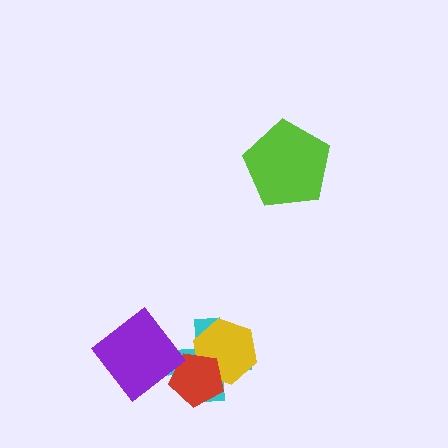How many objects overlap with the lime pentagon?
0 objects overlap with the lime pentagon.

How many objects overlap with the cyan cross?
2 objects overlap with the cyan cross.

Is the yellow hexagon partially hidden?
Yes, it is partially covered by another shape.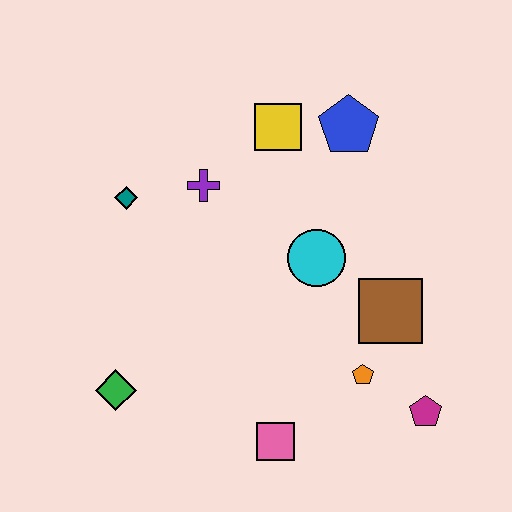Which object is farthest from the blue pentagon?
The green diamond is farthest from the blue pentagon.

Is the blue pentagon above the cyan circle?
Yes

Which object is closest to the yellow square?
The blue pentagon is closest to the yellow square.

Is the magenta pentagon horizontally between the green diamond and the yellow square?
No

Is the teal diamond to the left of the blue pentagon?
Yes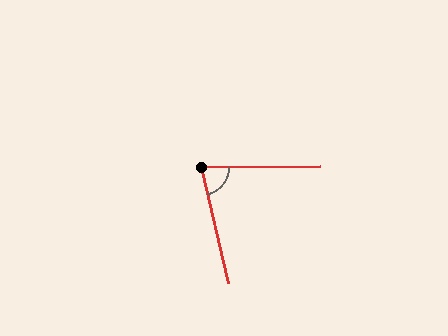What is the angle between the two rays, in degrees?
Approximately 77 degrees.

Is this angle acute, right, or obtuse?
It is acute.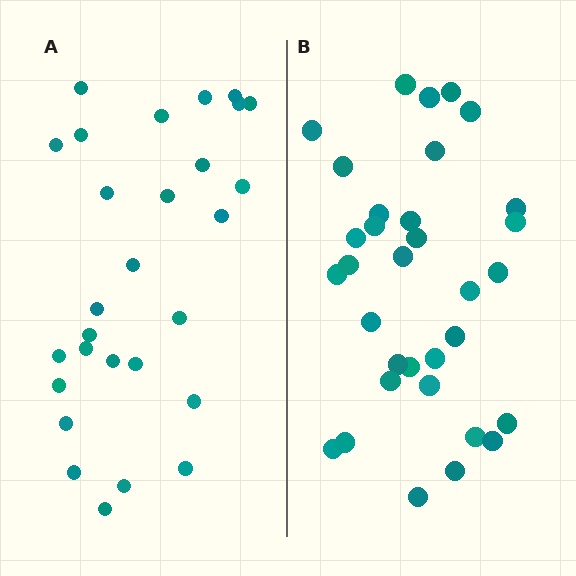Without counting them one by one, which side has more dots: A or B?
Region B (the right region) has more dots.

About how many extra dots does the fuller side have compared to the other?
Region B has about 5 more dots than region A.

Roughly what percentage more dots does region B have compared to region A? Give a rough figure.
About 20% more.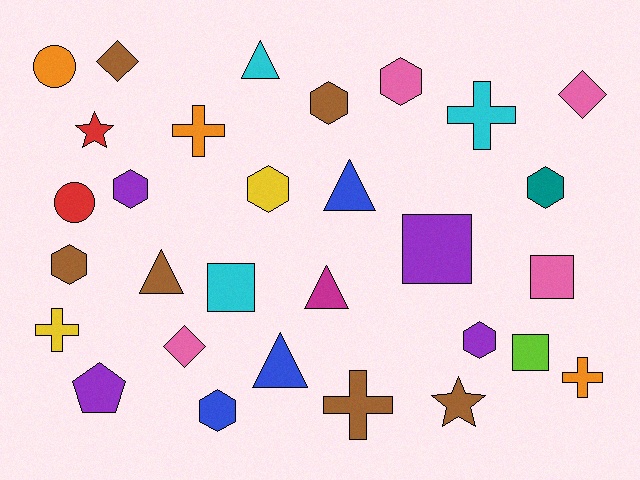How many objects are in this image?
There are 30 objects.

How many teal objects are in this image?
There is 1 teal object.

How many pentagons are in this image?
There is 1 pentagon.